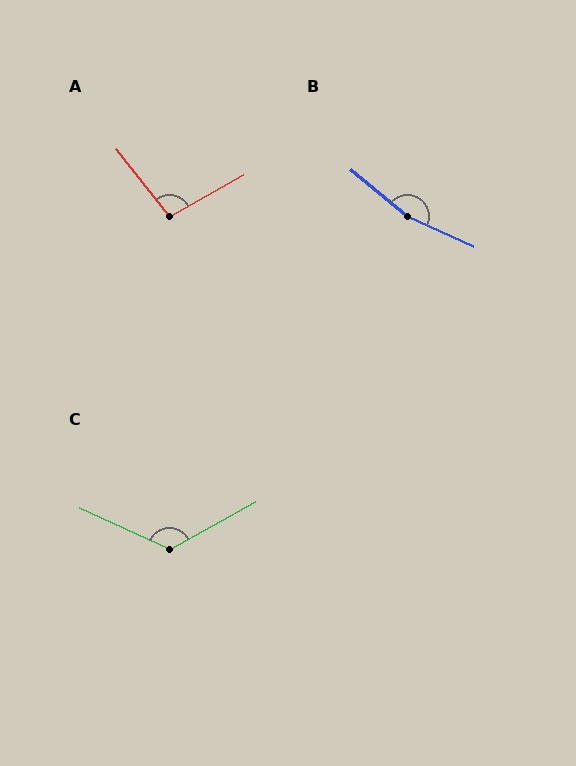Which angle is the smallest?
A, at approximately 99 degrees.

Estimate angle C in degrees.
Approximately 127 degrees.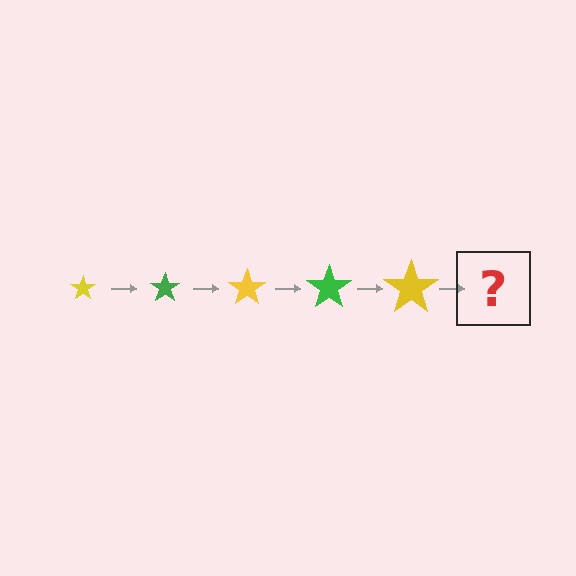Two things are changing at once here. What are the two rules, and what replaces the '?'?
The two rules are that the star grows larger each step and the color cycles through yellow and green. The '?' should be a green star, larger than the previous one.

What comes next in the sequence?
The next element should be a green star, larger than the previous one.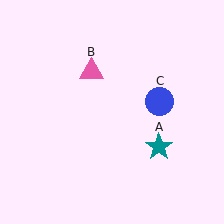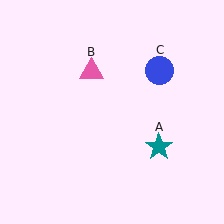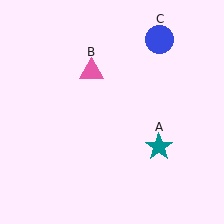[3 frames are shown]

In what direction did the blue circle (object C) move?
The blue circle (object C) moved up.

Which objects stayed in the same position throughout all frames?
Teal star (object A) and pink triangle (object B) remained stationary.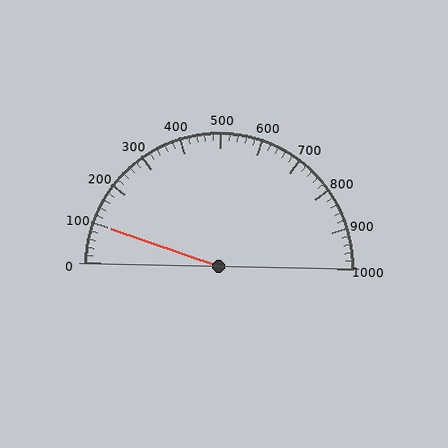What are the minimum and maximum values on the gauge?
The gauge ranges from 0 to 1000.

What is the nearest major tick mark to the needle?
The nearest major tick mark is 100.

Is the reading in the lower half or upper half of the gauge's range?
The reading is in the lower half of the range (0 to 1000).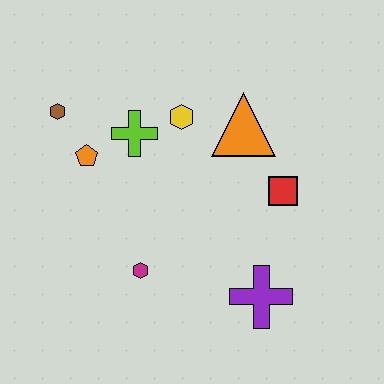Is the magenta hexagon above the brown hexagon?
No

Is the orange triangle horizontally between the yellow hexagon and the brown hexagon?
No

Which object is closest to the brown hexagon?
The orange pentagon is closest to the brown hexagon.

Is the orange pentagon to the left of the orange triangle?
Yes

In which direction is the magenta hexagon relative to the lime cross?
The magenta hexagon is below the lime cross.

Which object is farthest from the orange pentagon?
The purple cross is farthest from the orange pentagon.